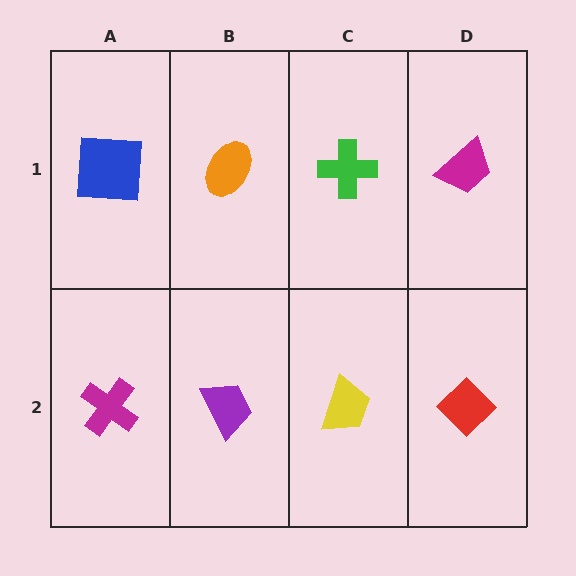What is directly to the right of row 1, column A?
An orange ellipse.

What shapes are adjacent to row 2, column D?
A magenta trapezoid (row 1, column D), a yellow trapezoid (row 2, column C).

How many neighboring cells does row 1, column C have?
3.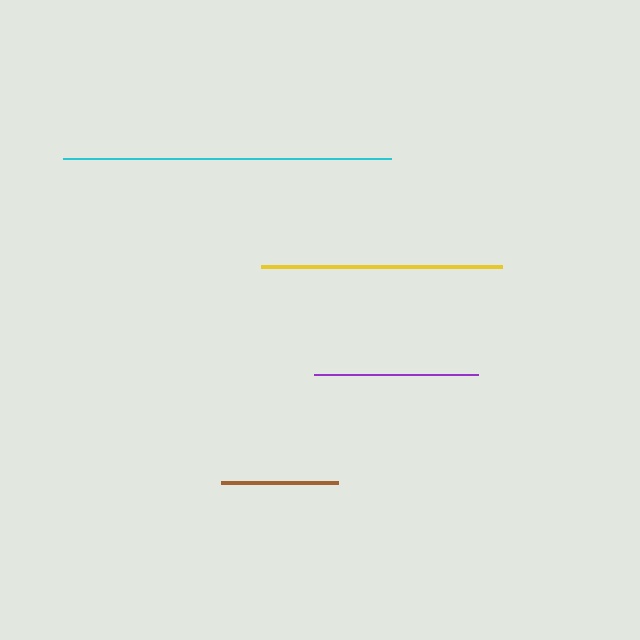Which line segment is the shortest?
The brown line is the shortest at approximately 117 pixels.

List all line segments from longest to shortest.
From longest to shortest: cyan, yellow, purple, brown.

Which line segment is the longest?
The cyan line is the longest at approximately 328 pixels.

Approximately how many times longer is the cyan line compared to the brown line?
The cyan line is approximately 2.8 times the length of the brown line.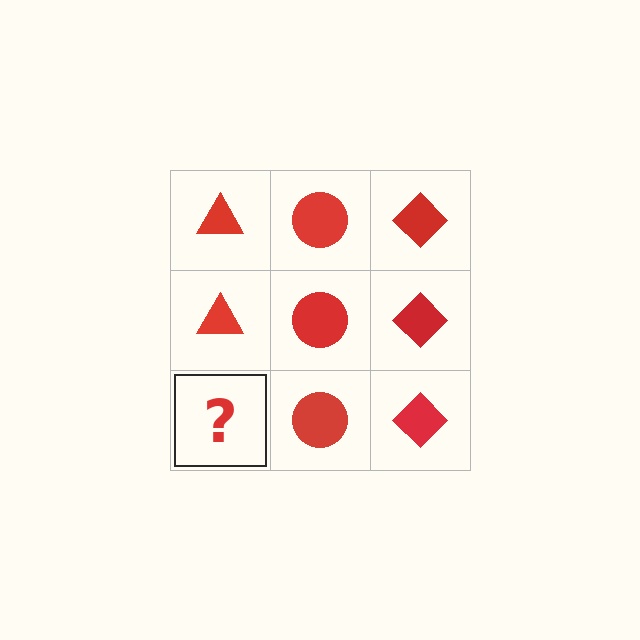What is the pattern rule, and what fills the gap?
The rule is that each column has a consistent shape. The gap should be filled with a red triangle.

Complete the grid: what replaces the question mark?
The question mark should be replaced with a red triangle.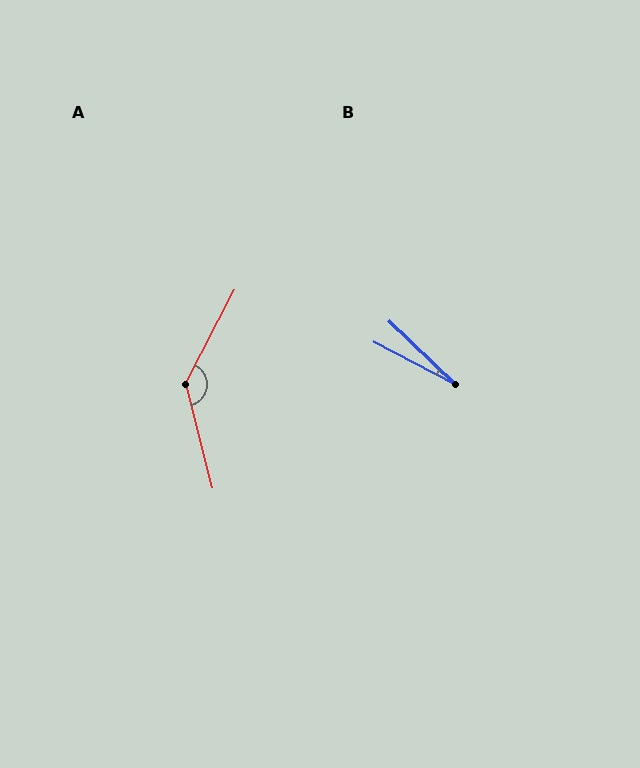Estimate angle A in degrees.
Approximately 138 degrees.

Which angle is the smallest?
B, at approximately 16 degrees.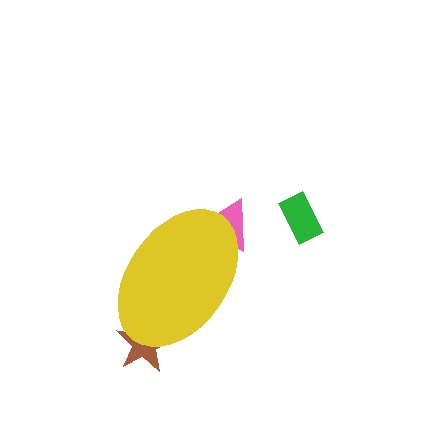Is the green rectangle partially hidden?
No, the green rectangle is fully visible.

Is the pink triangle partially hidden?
Yes, the pink triangle is partially hidden behind the yellow ellipse.